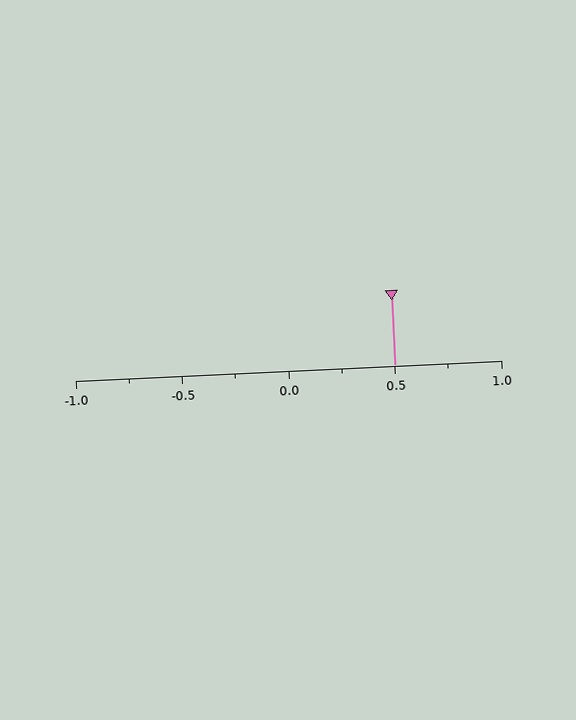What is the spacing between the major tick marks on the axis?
The major ticks are spaced 0.5 apart.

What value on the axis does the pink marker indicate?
The marker indicates approximately 0.5.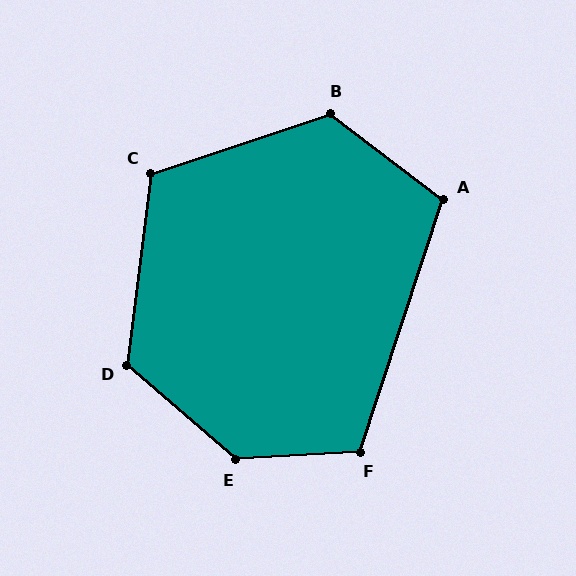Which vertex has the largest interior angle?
E, at approximately 136 degrees.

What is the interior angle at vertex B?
Approximately 125 degrees (obtuse).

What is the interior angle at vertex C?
Approximately 115 degrees (obtuse).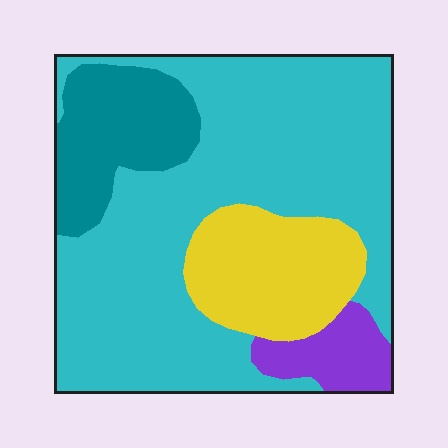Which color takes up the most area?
Cyan, at roughly 60%.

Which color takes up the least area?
Purple, at roughly 5%.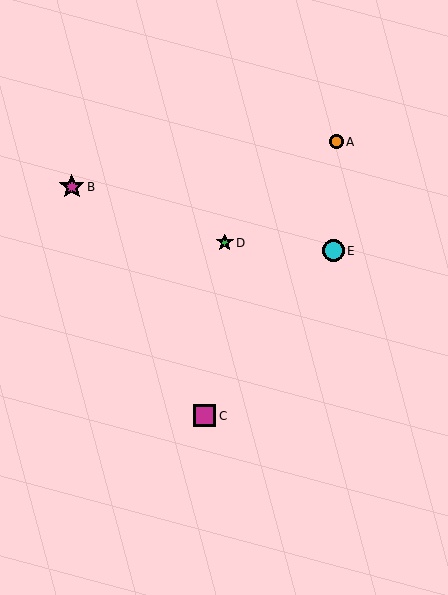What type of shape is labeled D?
Shape D is a green star.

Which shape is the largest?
The magenta star (labeled B) is the largest.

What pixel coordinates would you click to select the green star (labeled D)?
Click at (225, 243) to select the green star D.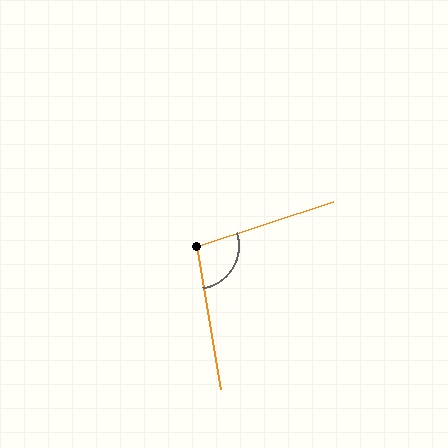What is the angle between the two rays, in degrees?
Approximately 98 degrees.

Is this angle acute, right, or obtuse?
It is obtuse.